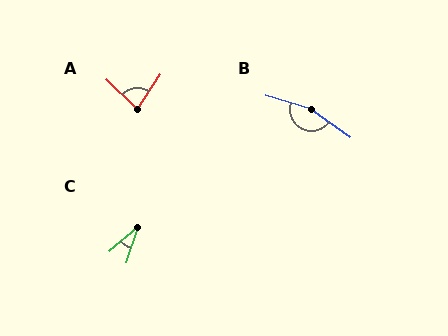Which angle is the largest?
B, at approximately 162 degrees.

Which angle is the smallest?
C, at approximately 32 degrees.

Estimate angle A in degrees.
Approximately 80 degrees.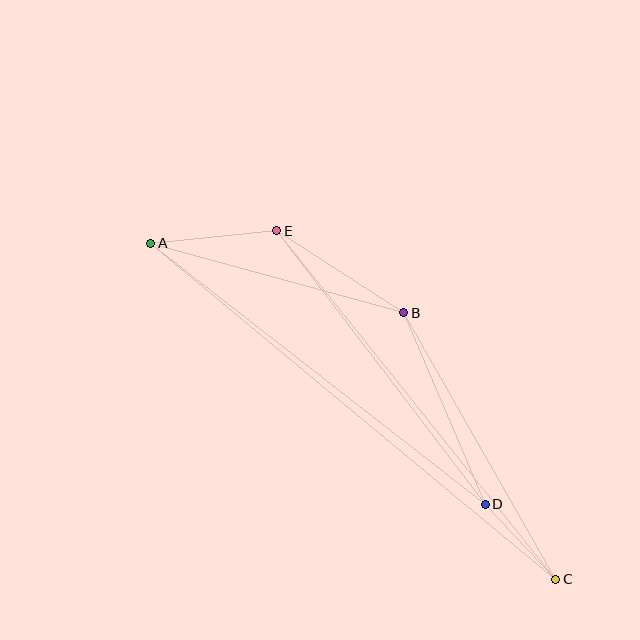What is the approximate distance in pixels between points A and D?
The distance between A and D is approximately 424 pixels.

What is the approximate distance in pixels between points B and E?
The distance between B and E is approximately 151 pixels.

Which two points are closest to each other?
Points C and D are closest to each other.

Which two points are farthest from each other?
Points A and C are farthest from each other.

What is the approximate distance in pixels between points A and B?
The distance between A and B is approximately 262 pixels.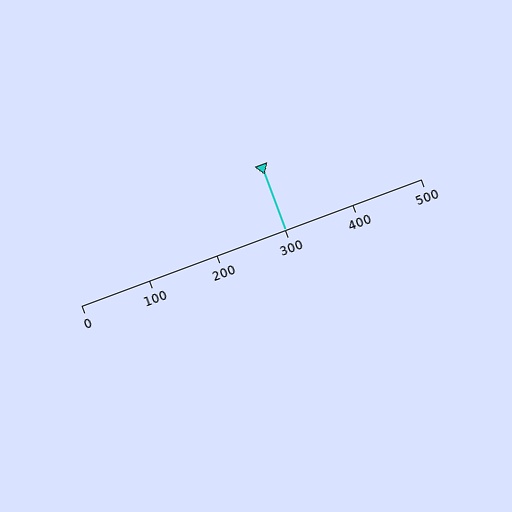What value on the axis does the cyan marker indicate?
The marker indicates approximately 300.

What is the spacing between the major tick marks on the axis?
The major ticks are spaced 100 apart.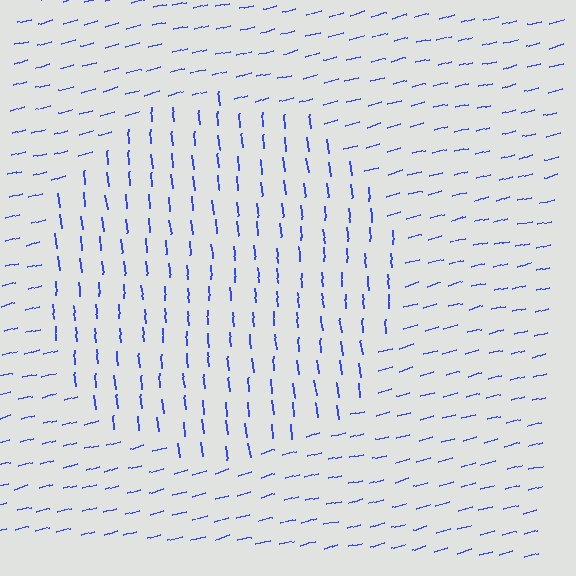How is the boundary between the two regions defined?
The boundary is defined purely by a change in line orientation (approximately 80 degrees difference). All lines are the same color and thickness.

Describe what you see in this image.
The image is filled with small blue line segments. A circle region in the image has lines oriented differently from the surrounding lines, creating a visible texture boundary.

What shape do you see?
I see a circle.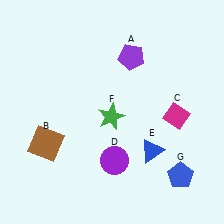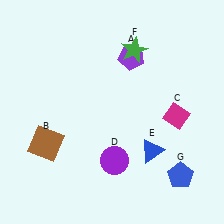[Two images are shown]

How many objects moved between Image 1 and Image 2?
1 object moved between the two images.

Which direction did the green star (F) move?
The green star (F) moved up.